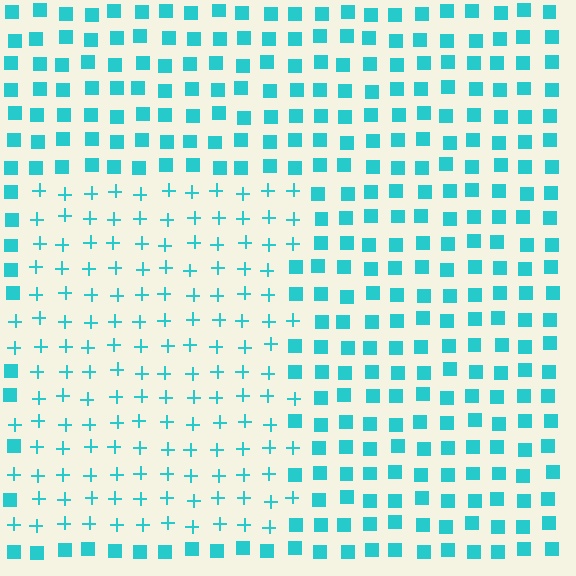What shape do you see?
I see a rectangle.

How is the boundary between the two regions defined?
The boundary is defined by a change in element shape: plus signs inside vs. squares outside. All elements share the same color and spacing.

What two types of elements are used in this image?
The image uses plus signs inside the rectangle region and squares outside it.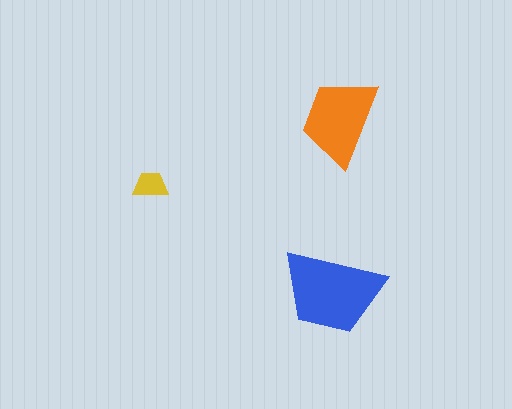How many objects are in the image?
There are 3 objects in the image.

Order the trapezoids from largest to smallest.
the blue one, the orange one, the yellow one.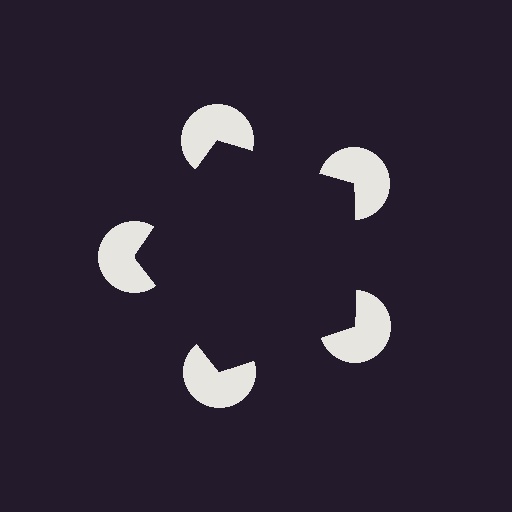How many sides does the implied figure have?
5 sides.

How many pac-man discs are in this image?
There are 5 — one at each vertex of the illusory pentagon.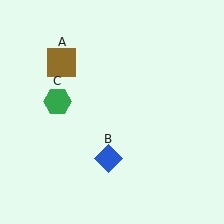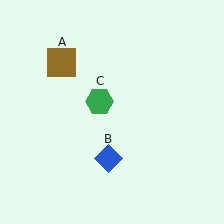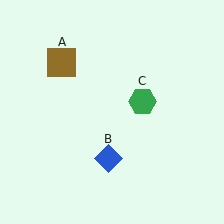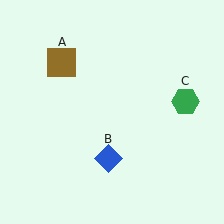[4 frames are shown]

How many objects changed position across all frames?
1 object changed position: green hexagon (object C).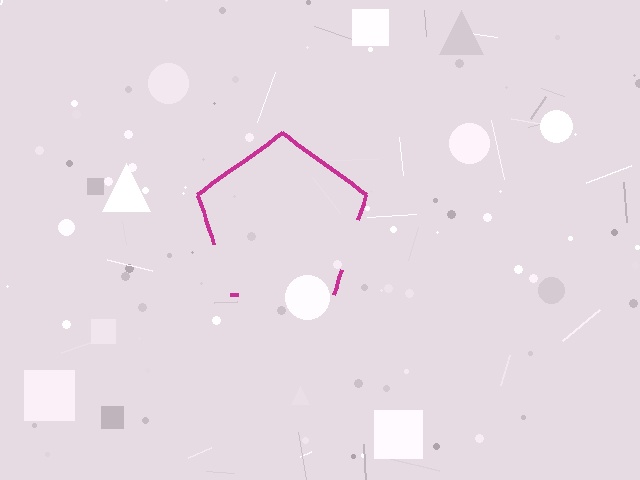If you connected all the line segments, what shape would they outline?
They would outline a pentagon.